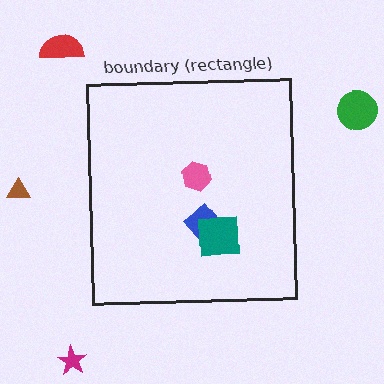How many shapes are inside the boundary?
3 inside, 4 outside.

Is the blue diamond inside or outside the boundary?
Inside.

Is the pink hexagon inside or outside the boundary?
Inside.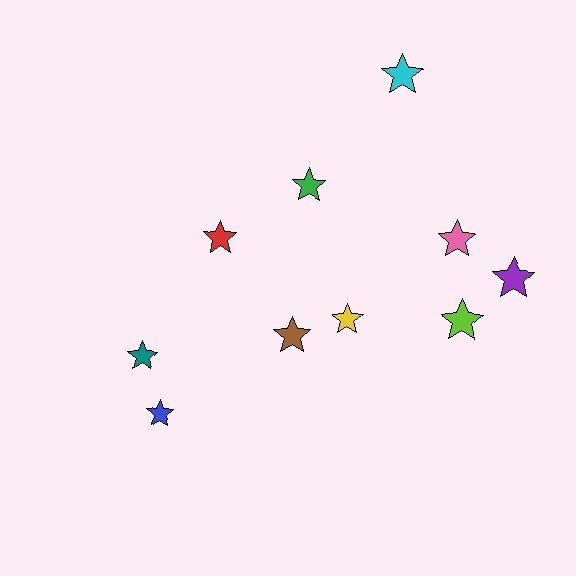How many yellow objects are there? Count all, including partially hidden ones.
There is 1 yellow object.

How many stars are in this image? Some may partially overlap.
There are 10 stars.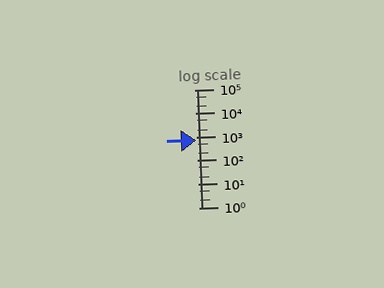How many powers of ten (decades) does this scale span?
The scale spans 5 decades, from 1 to 100000.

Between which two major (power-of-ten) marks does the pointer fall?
The pointer is between 100 and 1000.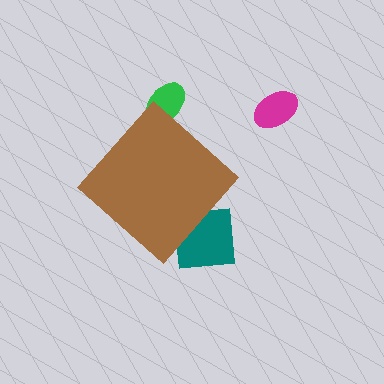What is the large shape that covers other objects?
A brown diamond.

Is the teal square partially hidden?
Yes, the teal square is partially hidden behind the brown diamond.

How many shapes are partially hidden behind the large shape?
2 shapes are partially hidden.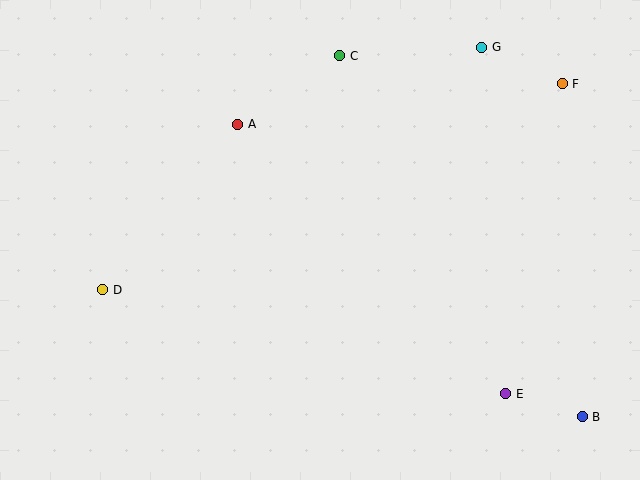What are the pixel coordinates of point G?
Point G is at (482, 47).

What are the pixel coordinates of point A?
Point A is at (238, 124).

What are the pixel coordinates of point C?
Point C is at (340, 56).